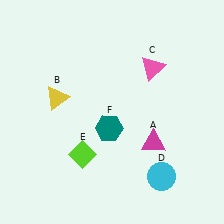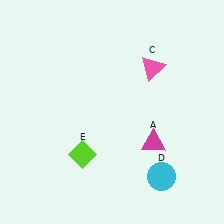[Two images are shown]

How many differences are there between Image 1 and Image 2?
There are 2 differences between the two images.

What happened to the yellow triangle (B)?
The yellow triangle (B) was removed in Image 2. It was in the top-left area of Image 1.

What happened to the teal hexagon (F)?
The teal hexagon (F) was removed in Image 2. It was in the bottom-left area of Image 1.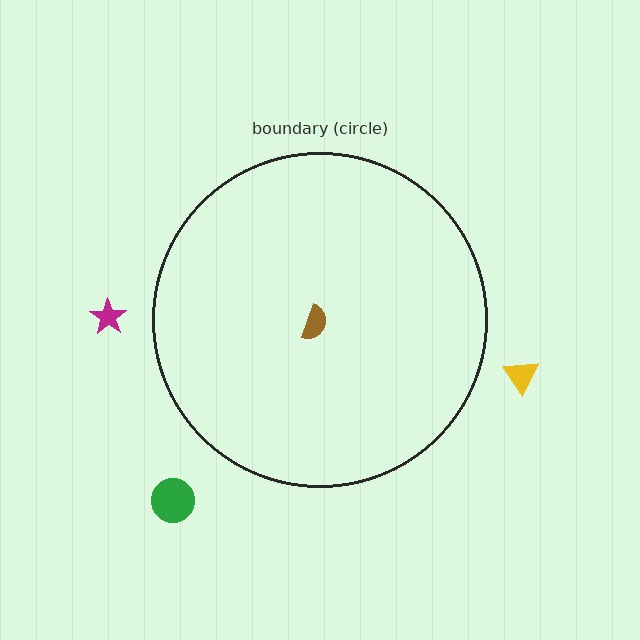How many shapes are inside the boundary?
1 inside, 3 outside.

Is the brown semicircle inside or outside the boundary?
Inside.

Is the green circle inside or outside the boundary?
Outside.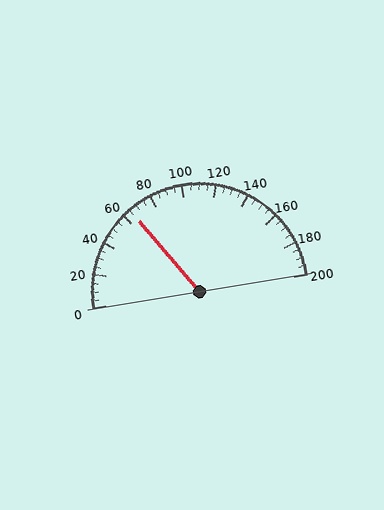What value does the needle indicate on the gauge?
The needle indicates approximately 65.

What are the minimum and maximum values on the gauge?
The gauge ranges from 0 to 200.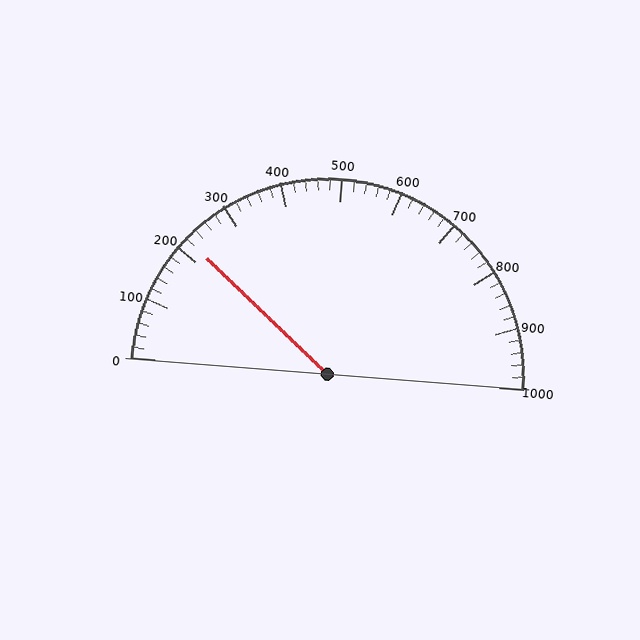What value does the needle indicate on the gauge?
The needle indicates approximately 220.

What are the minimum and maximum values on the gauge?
The gauge ranges from 0 to 1000.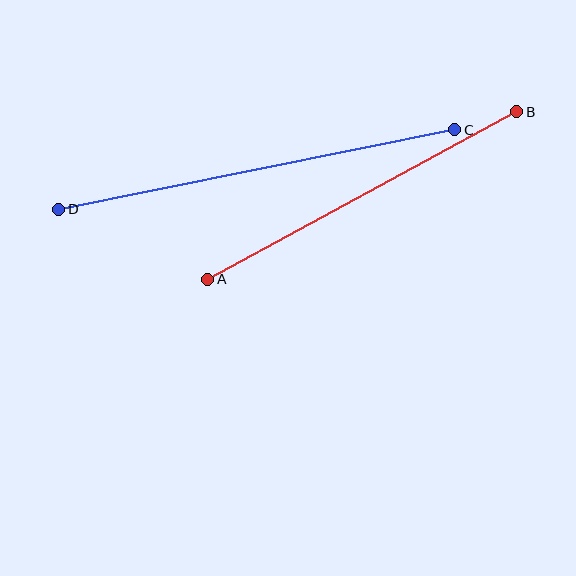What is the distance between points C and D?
The distance is approximately 404 pixels.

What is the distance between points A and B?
The distance is approximately 351 pixels.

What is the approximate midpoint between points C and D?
The midpoint is at approximately (257, 169) pixels.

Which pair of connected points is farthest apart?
Points C and D are farthest apart.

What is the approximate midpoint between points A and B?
The midpoint is at approximately (362, 196) pixels.